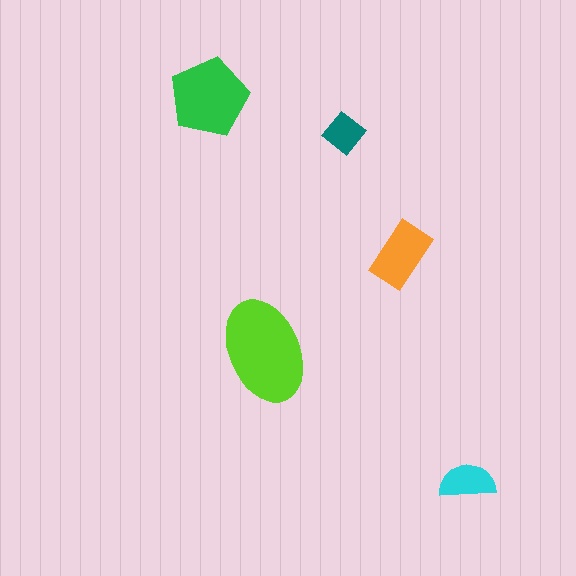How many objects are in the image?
There are 5 objects in the image.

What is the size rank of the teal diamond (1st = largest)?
5th.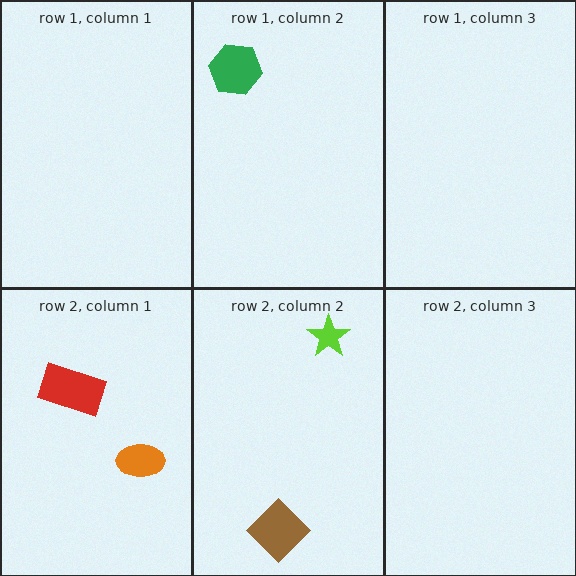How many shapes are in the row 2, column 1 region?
2.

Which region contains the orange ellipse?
The row 2, column 1 region.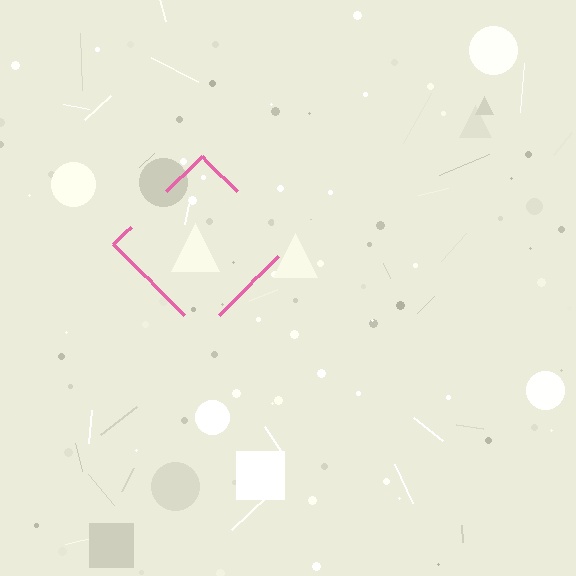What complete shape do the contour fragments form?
The contour fragments form a diamond.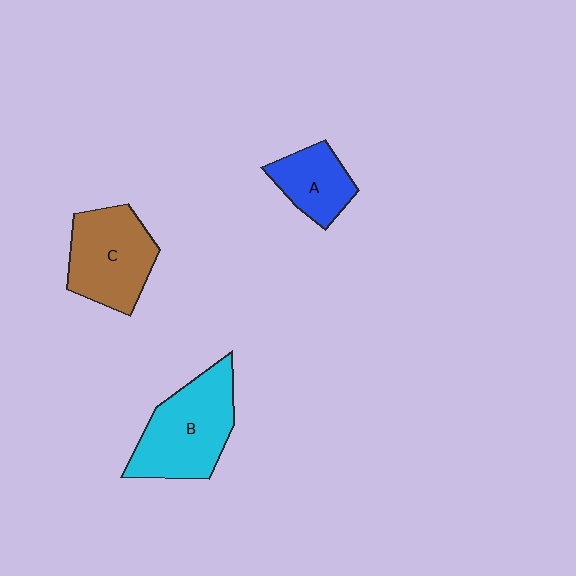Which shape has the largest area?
Shape B (cyan).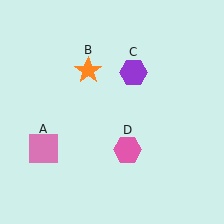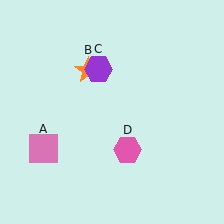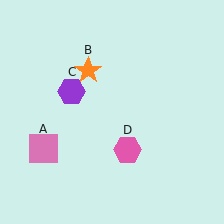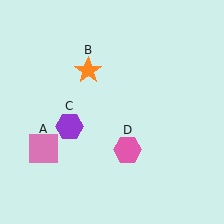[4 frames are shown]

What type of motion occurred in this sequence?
The purple hexagon (object C) rotated counterclockwise around the center of the scene.